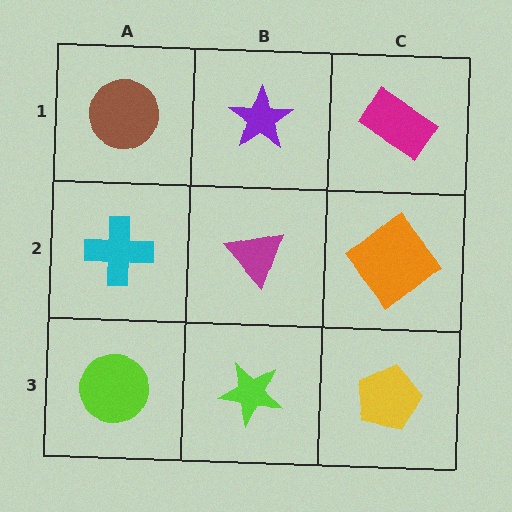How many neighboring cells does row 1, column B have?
3.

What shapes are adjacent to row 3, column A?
A cyan cross (row 2, column A), a lime star (row 3, column B).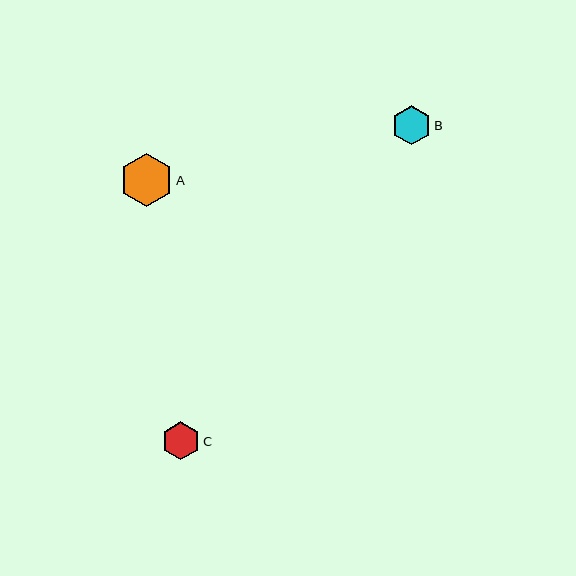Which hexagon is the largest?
Hexagon A is the largest with a size of approximately 53 pixels.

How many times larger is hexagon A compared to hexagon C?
Hexagon A is approximately 1.4 times the size of hexagon C.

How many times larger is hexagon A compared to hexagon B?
Hexagon A is approximately 1.4 times the size of hexagon B.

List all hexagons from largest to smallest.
From largest to smallest: A, B, C.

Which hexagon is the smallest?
Hexagon C is the smallest with a size of approximately 38 pixels.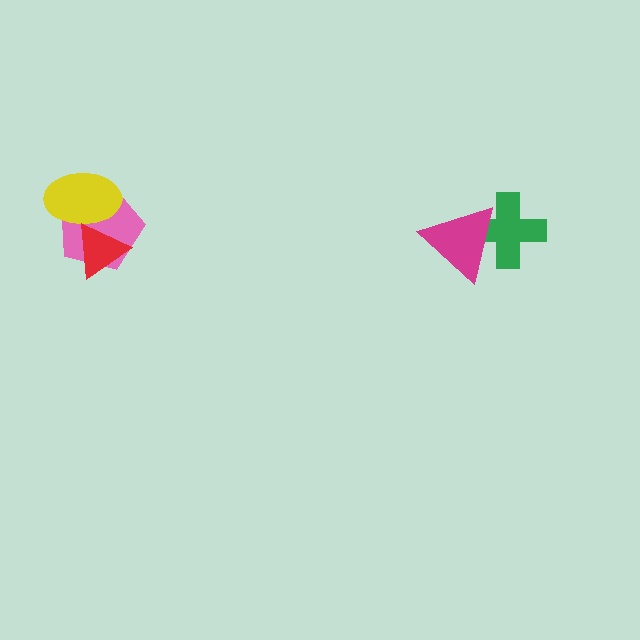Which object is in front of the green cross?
The magenta triangle is in front of the green cross.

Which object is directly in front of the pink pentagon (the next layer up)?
The yellow ellipse is directly in front of the pink pentagon.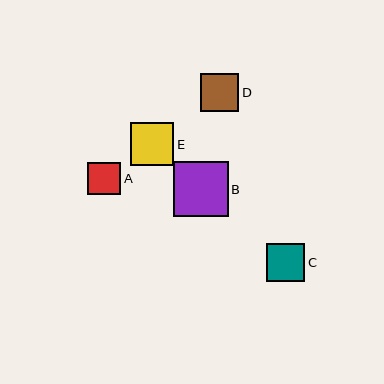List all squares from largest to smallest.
From largest to smallest: B, E, C, D, A.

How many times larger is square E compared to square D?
Square E is approximately 1.1 times the size of square D.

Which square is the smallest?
Square A is the smallest with a size of approximately 33 pixels.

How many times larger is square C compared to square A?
Square C is approximately 1.2 times the size of square A.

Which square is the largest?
Square B is the largest with a size of approximately 55 pixels.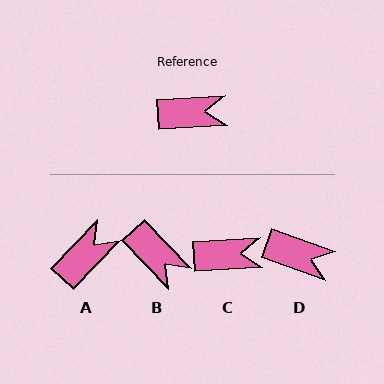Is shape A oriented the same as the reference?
No, it is off by about 43 degrees.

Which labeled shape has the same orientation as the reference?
C.